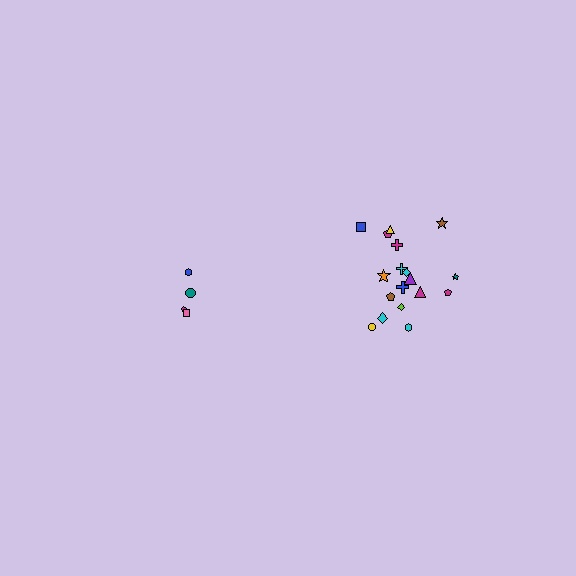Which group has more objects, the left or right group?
The right group.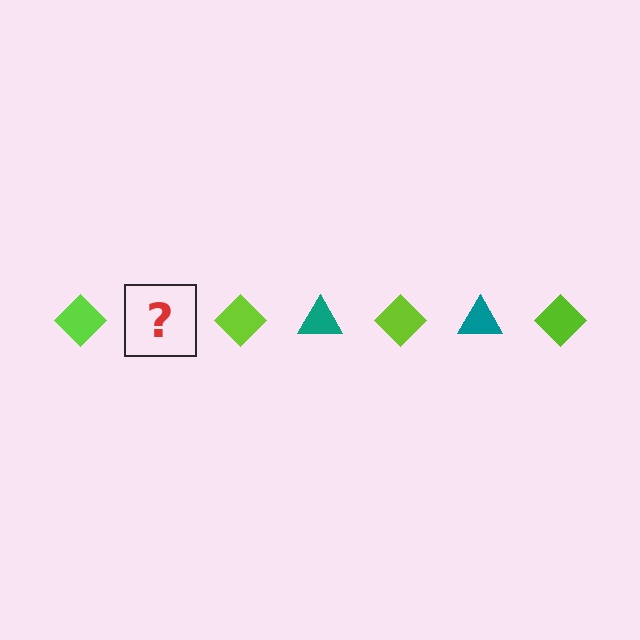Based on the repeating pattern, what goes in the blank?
The blank should be a teal triangle.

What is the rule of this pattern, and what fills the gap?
The rule is that the pattern alternates between lime diamond and teal triangle. The gap should be filled with a teal triangle.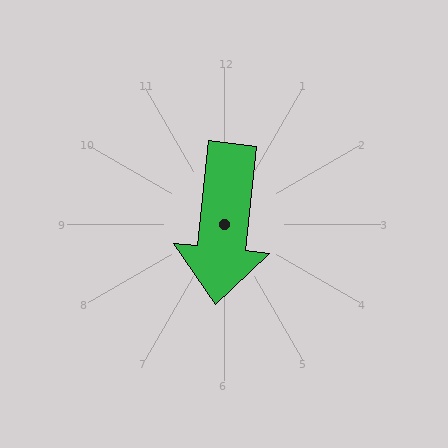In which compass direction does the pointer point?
South.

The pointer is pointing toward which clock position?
Roughly 6 o'clock.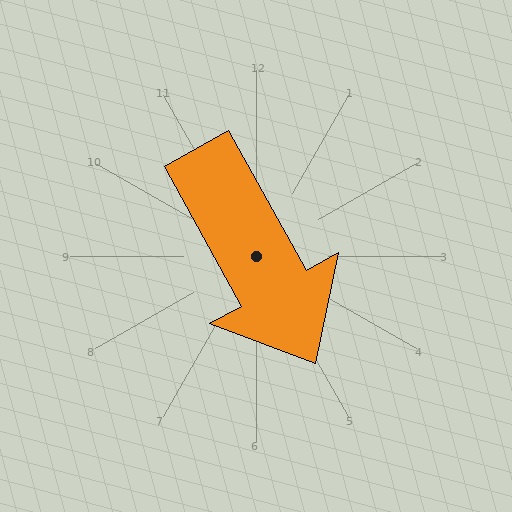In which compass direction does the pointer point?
Southeast.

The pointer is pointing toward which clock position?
Roughly 5 o'clock.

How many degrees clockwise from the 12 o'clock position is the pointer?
Approximately 151 degrees.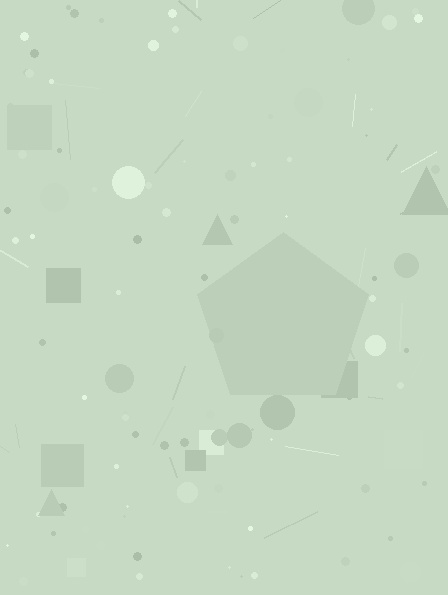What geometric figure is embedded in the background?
A pentagon is embedded in the background.